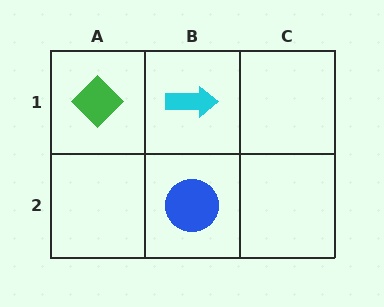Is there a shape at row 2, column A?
No, that cell is empty.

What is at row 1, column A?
A green diamond.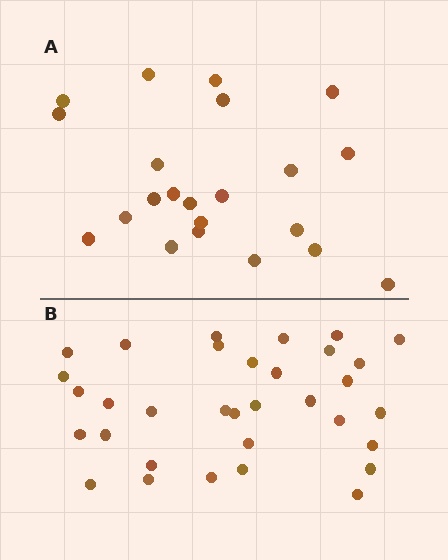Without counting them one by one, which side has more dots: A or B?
Region B (the bottom region) has more dots.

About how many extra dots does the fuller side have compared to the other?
Region B has roughly 12 or so more dots than region A.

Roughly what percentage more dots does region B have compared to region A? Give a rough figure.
About 50% more.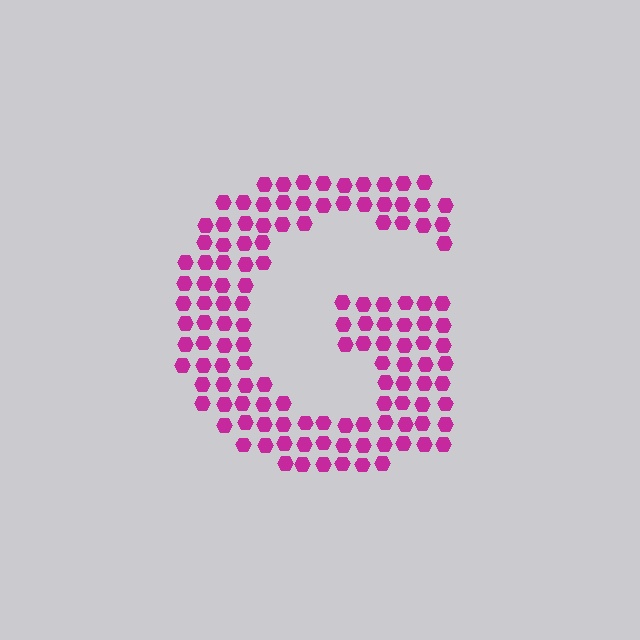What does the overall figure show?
The overall figure shows the letter G.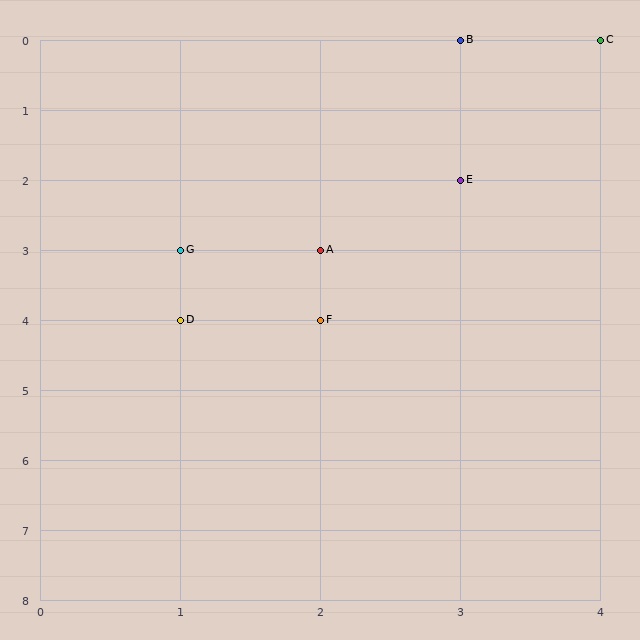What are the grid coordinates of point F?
Point F is at grid coordinates (2, 4).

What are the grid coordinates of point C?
Point C is at grid coordinates (4, 0).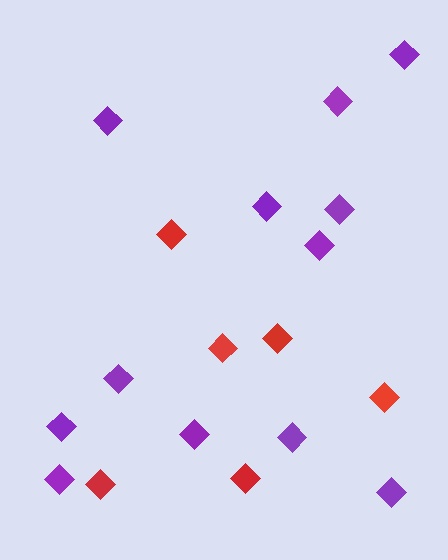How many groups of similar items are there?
There are 2 groups: one group of red diamonds (6) and one group of purple diamonds (12).